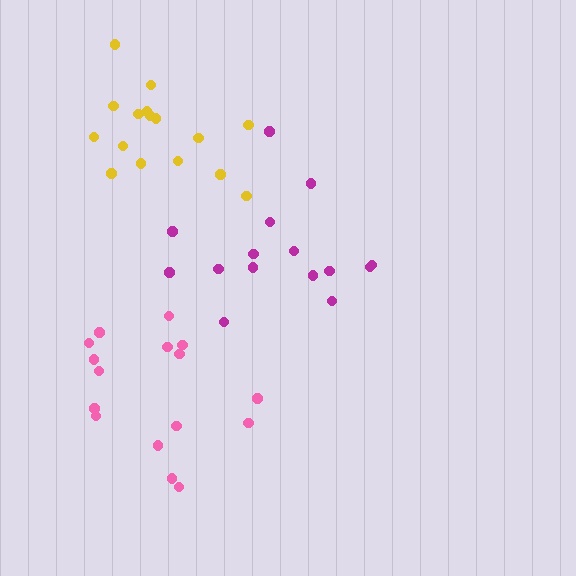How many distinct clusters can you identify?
There are 3 distinct clusters.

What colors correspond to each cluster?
The clusters are colored: magenta, yellow, pink.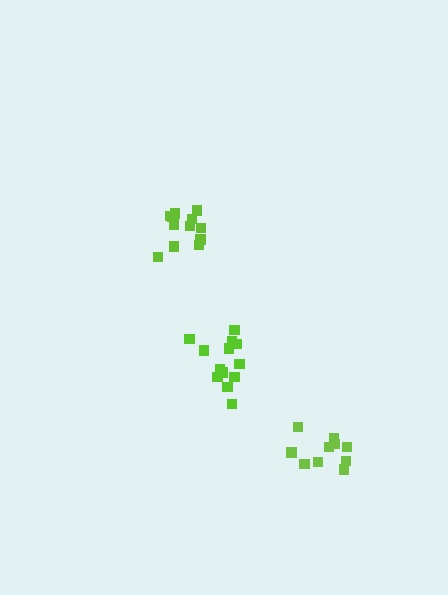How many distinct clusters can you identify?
There are 3 distinct clusters.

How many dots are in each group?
Group 1: 10 dots, Group 2: 13 dots, Group 3: 12 dots (35 total).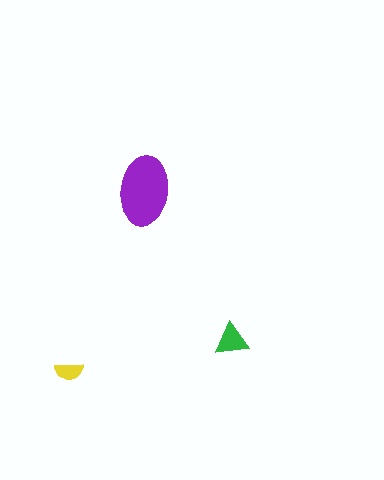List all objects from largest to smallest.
The purple ellipse, the green triangle, the yellow semicircle.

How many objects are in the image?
There are 3 objects in the image.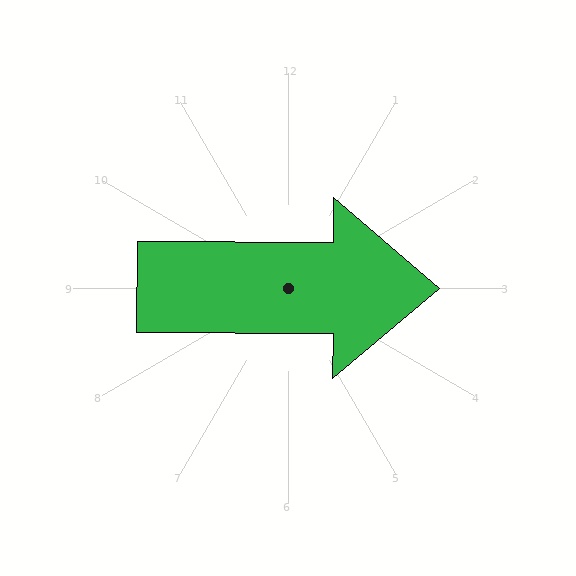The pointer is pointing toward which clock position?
Roughly 3 o'clock.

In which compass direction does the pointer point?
East.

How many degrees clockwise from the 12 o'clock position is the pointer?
Approximately 90 degrees.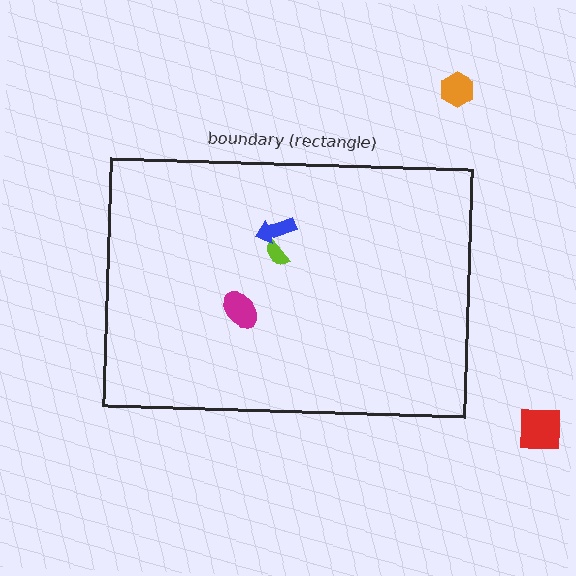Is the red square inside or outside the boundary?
Outside.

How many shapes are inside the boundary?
3 inside, 2 outside.